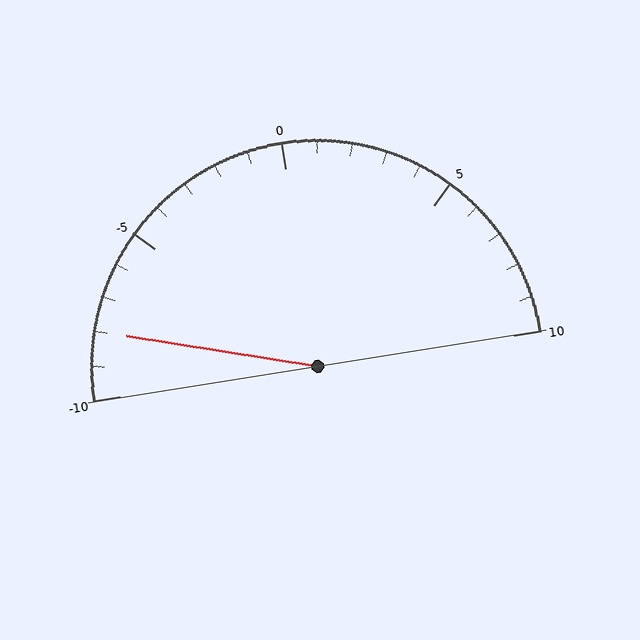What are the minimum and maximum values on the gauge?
The gauge ranges from -10 to 10.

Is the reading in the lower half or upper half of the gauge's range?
The reading is in the lower half of the range (-10 to 10).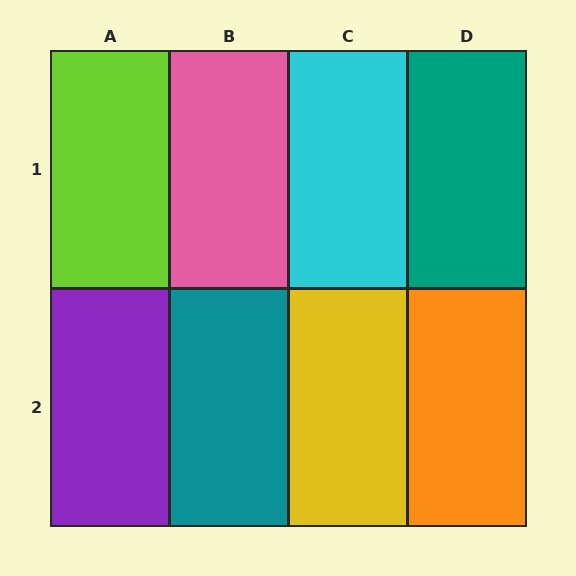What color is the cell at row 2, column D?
Orange.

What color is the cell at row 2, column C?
Yellow.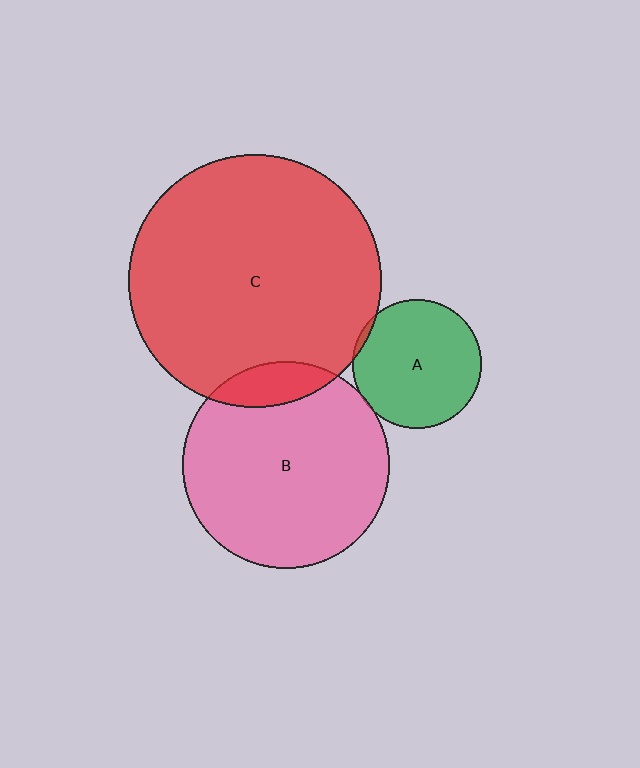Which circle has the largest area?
Circle C (red).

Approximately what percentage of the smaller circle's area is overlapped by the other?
Approximately 10%.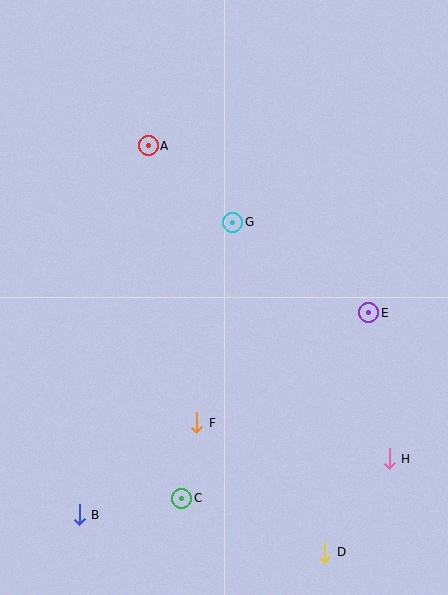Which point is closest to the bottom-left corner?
Point B is closest to the bottom-left corner.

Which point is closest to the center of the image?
Point G at (233, 222) is closest to the center.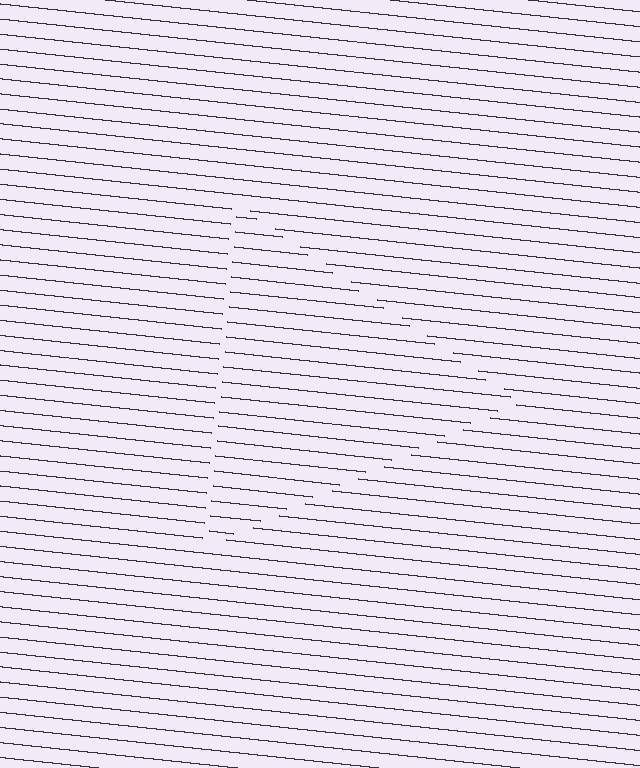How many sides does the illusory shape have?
3 sides — the line-ends trace a triangle.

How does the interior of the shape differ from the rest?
The interior of the shape contains the same grating, shifted by half a period — the contour is defined by the phase discontinuity where line-ends from the inner and outer gratings abut.